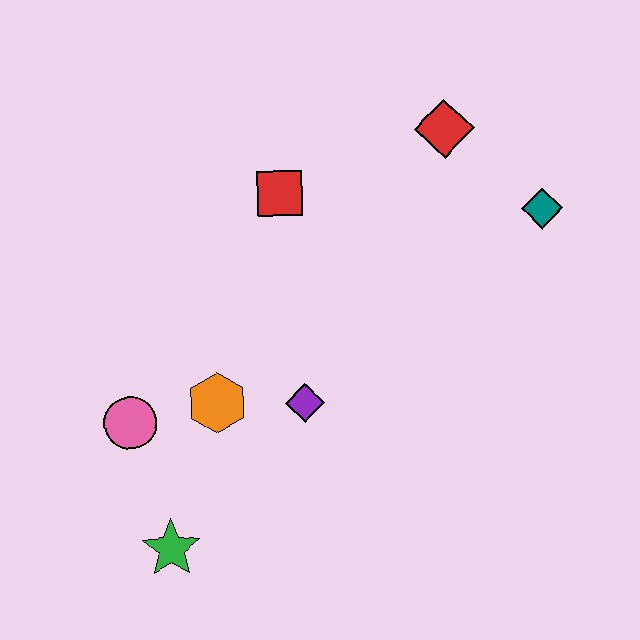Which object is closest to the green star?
The pink circle is closest to the green star.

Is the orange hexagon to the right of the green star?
Yes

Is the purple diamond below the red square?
Yes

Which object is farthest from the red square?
The green star is farthest from the red square.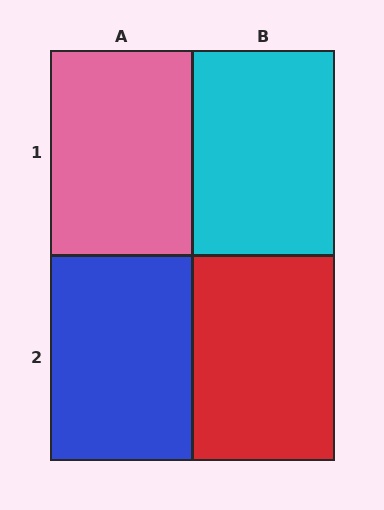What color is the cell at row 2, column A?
Blue.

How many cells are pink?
1 cell is pink.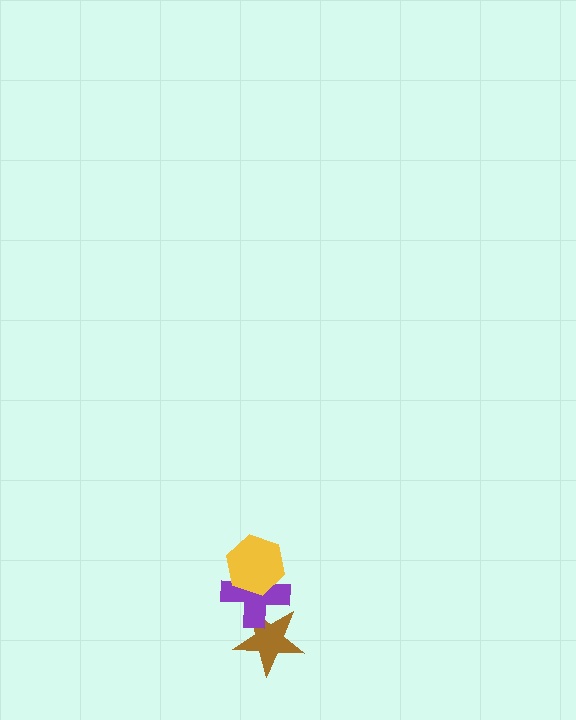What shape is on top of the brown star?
The purple cross is on top of the brown star.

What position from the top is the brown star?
The brown star is 3rd from the top.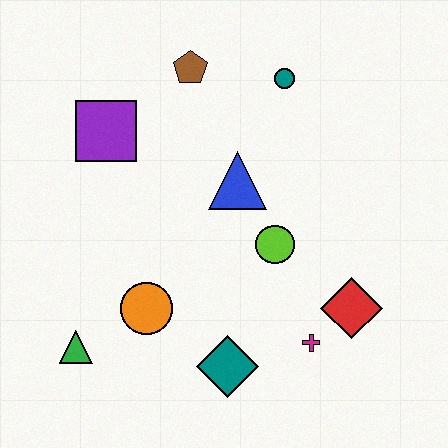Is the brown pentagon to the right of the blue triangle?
No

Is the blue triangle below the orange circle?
No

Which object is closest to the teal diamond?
The magenta cross is closest to the teal diamond.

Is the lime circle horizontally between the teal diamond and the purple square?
No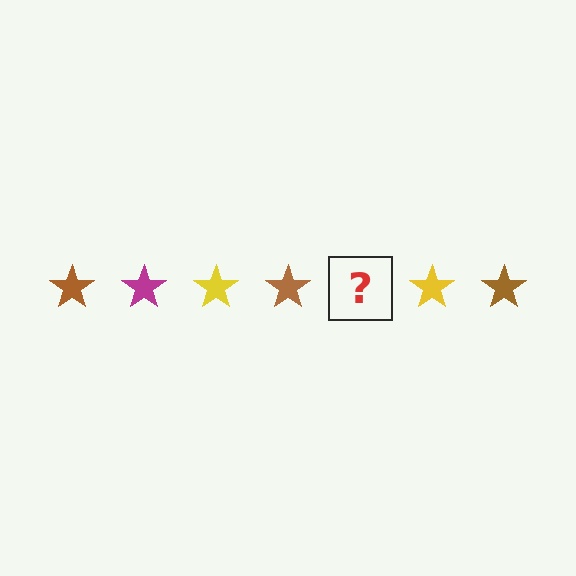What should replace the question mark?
The question mark should be replaced with a magenta star.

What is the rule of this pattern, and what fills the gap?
The rule is that the pattern cycles through brown, magenta, yellow stars. The gap should be filled with a magenta star.